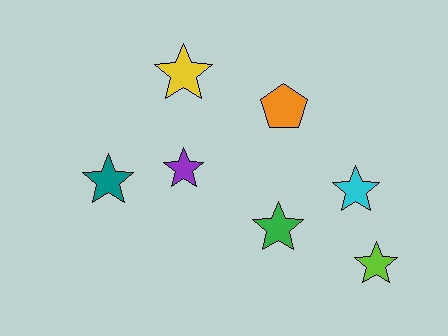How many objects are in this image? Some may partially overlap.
There are 7 objects.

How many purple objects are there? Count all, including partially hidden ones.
There is 1 purple object.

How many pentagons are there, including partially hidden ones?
There is 1 pentagon.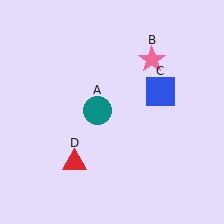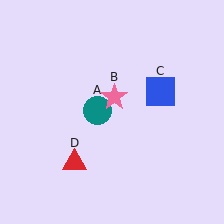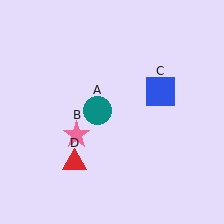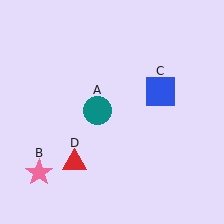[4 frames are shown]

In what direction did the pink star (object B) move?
The pink star (object B) moved down and to the left.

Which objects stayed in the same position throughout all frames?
Teal circle (object A) and blue square (object C) and red triangle (object D) remained stationary.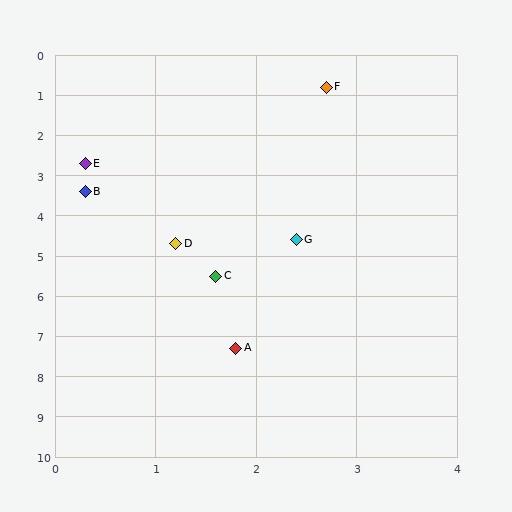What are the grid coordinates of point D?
Point D is at approximately (1.2, 4.7).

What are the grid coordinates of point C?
Point C is at approximately (1.6, 5.5).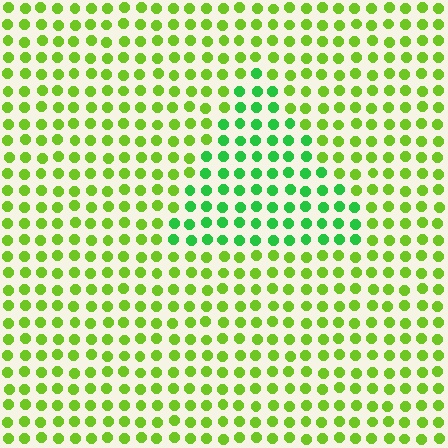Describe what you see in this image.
The image is filled with small lime elements in a uniform arrangement. A triangle-shaped region is visible where the elements are tinted to a slightly different hue, forming a subtle color boundary.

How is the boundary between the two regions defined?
The boundary is defined purely by a slight shift in hue (about 38 degrees). Spacing, size, and orientation are identical on both sides.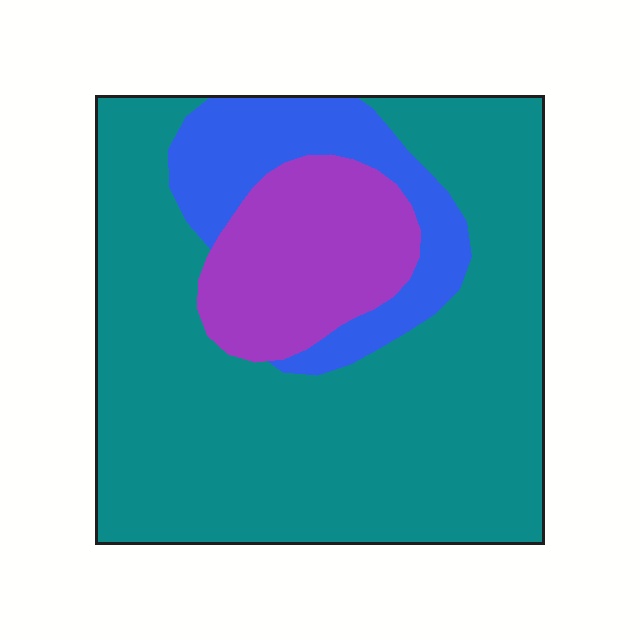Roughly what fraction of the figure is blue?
Blue covers 15% of the figure.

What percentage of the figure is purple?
Purple covers about 15% of the figure.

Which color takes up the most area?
Teal, at roughly 70%.